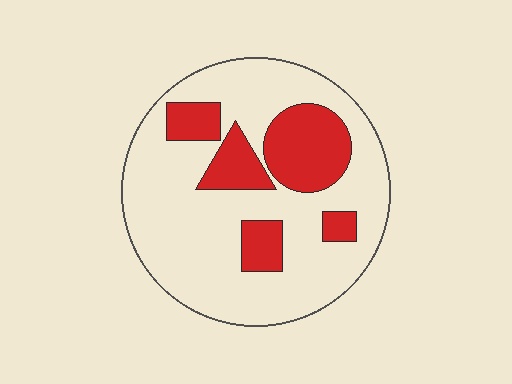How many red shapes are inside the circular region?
5.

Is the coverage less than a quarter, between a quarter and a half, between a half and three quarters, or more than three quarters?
Between a quarter and a half.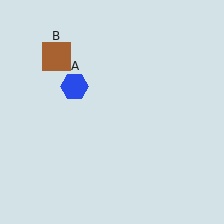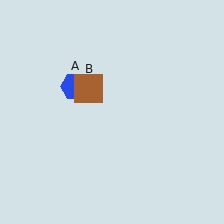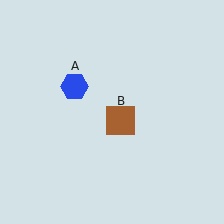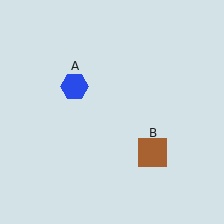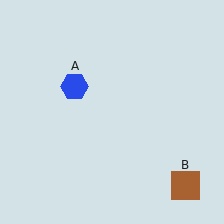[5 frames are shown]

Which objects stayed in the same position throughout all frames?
Blue hexagon (object A) remained stationary.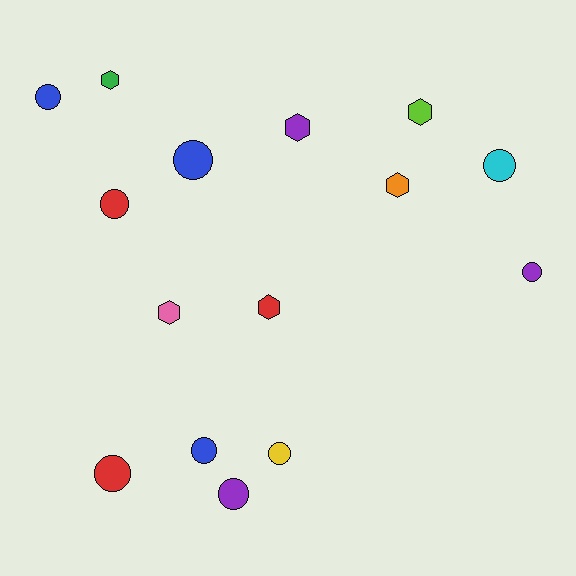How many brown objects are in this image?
There are no brown objects.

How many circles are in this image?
There are 9 circles.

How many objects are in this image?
There are 15 objects.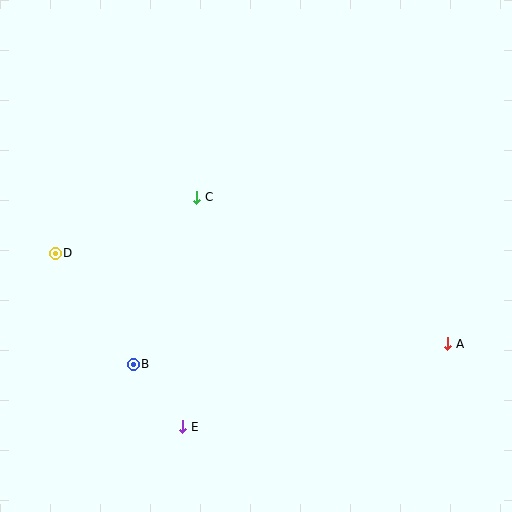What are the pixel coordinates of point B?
Point B is at (133, 364).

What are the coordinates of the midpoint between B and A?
The midpoint between B and A is at (290, 354).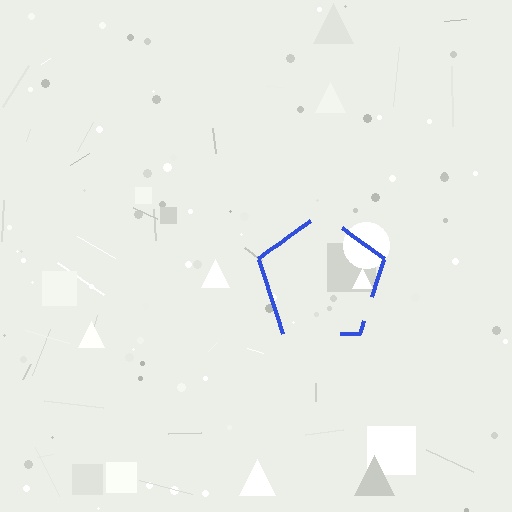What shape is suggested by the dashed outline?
The dashed outline suggests a pentagon.